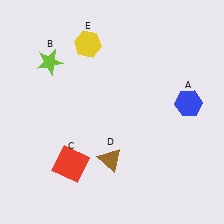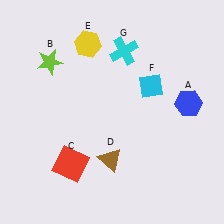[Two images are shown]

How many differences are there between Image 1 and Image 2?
There are 2 differences between the two images.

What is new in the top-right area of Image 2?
A cyan cross (G) was added in the top-right area of Image 2.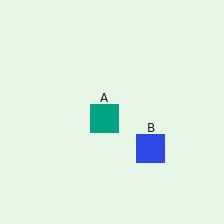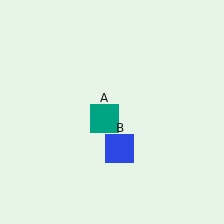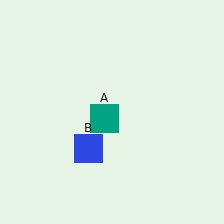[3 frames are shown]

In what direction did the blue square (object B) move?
The blue square (object B) moved left.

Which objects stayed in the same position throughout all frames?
Teal square (object A) remained stationary.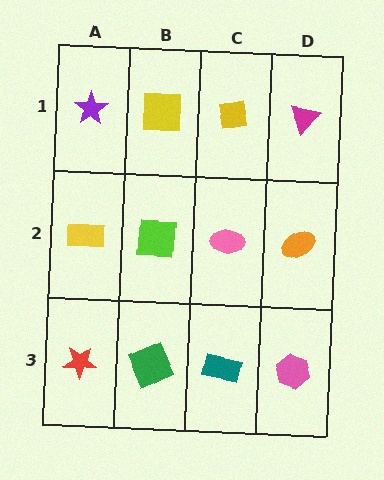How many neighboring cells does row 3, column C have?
3.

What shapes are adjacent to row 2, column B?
A yellow square (row 1, column B), a green square (row 3, column B), a yellow rectangle (row 2, column A), a pink ellipse (row 2, column C).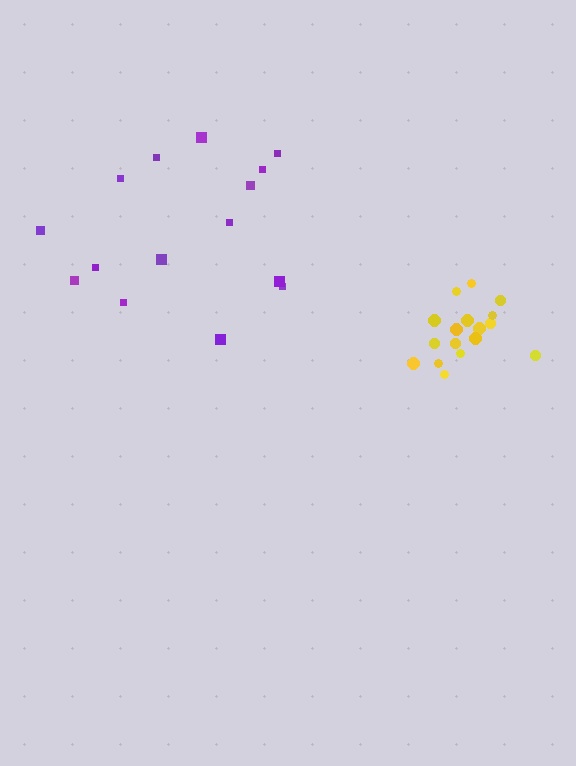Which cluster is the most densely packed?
Yellow.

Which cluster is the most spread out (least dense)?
Purple.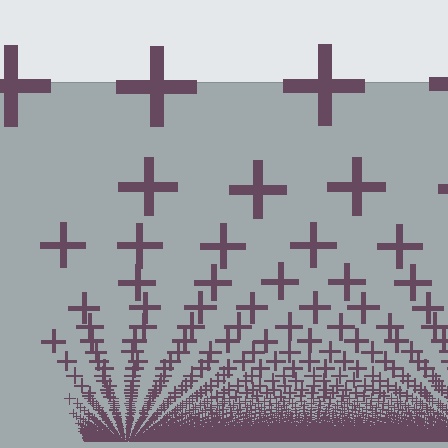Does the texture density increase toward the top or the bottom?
Density increases toward the bottom.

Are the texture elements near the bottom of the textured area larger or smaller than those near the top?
Smaller. The gradient is inverted — elements near the bottom are smaller and denser.